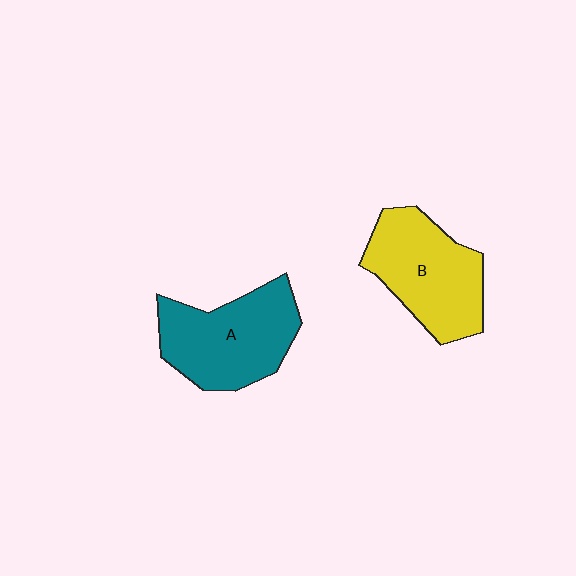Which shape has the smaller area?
Shape B (yellow).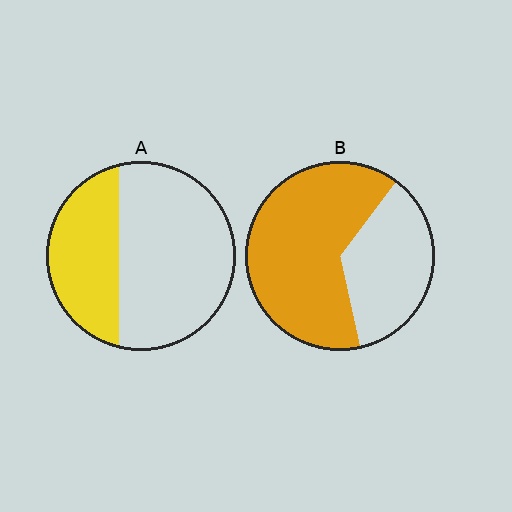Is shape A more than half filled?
No.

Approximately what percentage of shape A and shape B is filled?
A is approximately 35% and B is approximately 65%.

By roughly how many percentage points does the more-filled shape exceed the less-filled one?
By roughly 30 percentage points (B over A).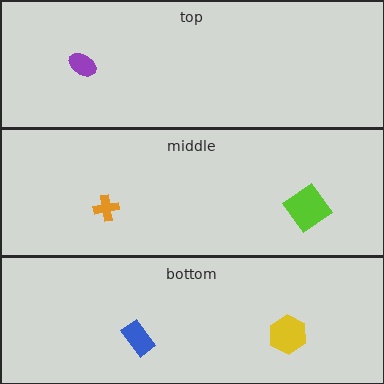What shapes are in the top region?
The purple ellipse.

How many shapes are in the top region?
1.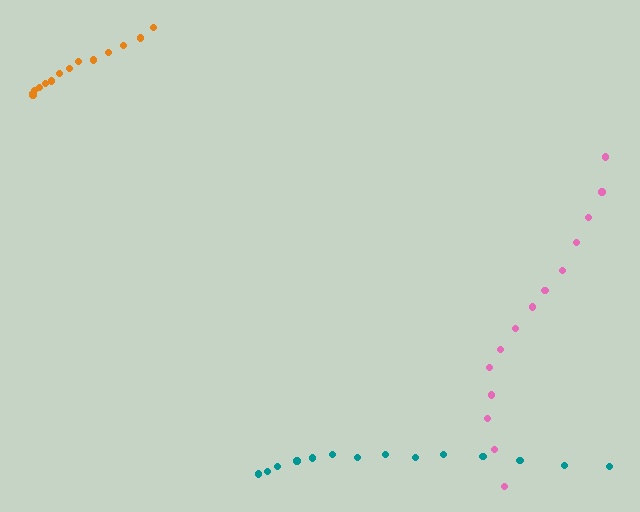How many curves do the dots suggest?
There are 3 distinct paths.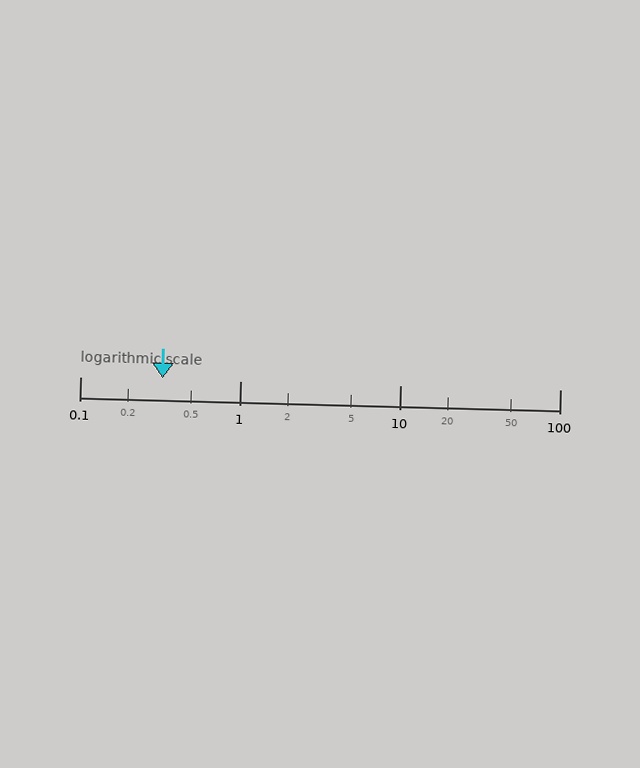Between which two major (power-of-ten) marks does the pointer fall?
The pointer is between 0.1 and 1.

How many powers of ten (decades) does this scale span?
The scale spans 3 decades, from 0.1 to 100.